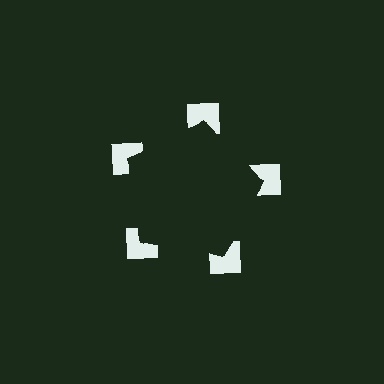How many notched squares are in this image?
There are 5 — one at each vertex of the illusory pentagon.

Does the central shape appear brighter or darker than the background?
It typically appears slightly darker than the background, even though no actual brightness change is drawn.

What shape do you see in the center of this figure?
An illusory pentagon — its edges are inferred from the aligned wedge cuts in the notched squares, not physically drawn.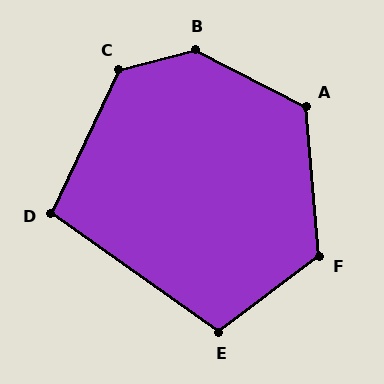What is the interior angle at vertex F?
Approximately 122 degrees (obtuse).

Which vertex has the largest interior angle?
B, at approximately 138 degrees.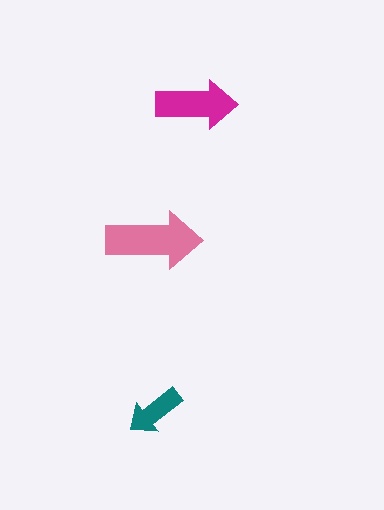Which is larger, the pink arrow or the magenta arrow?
The pink one.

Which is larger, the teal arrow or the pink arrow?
The pink one.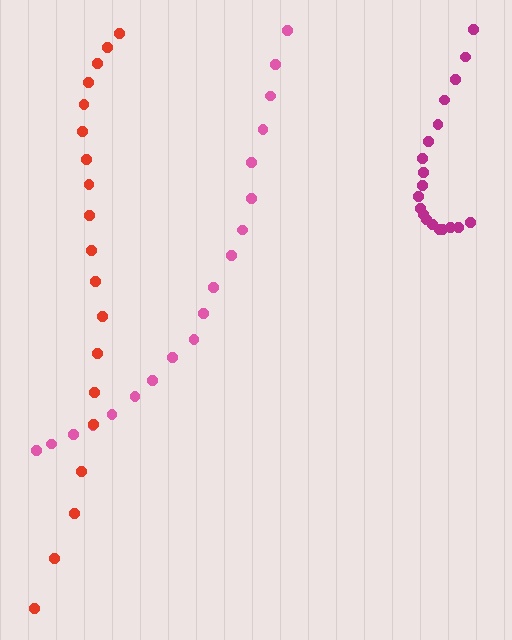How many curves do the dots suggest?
There are 3 distinct paths.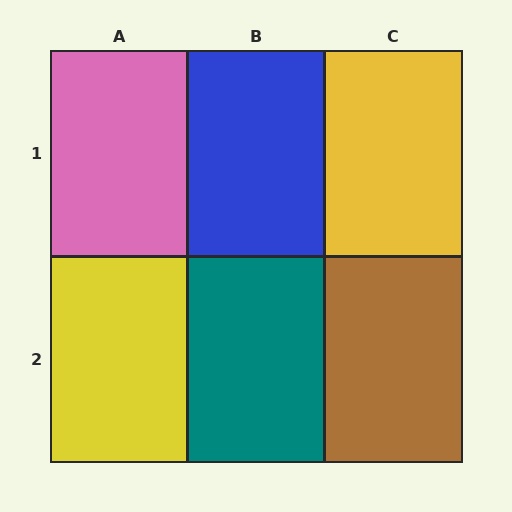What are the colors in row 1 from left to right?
Pink, blue, yellow.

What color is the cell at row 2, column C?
Brown.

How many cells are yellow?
2 cells are yellow.